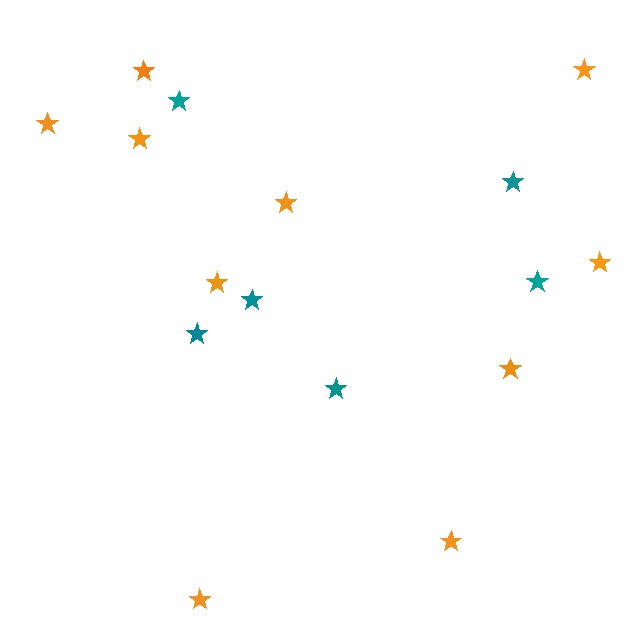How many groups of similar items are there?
There are 2 groups: one group of orange stars (10) and one group of teal stars (6).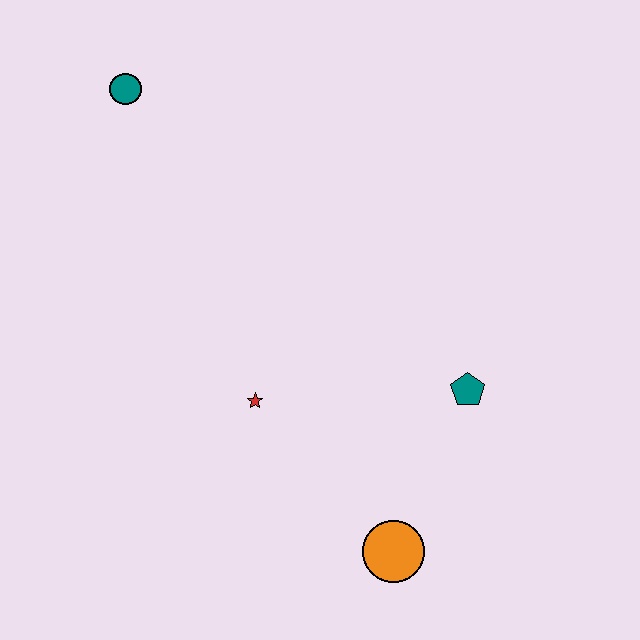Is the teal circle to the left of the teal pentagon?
Yes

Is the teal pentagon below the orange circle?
No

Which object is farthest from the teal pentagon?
The teal circle is farthest from the teal pentagon.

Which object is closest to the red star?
The orange circle is closest to the red star.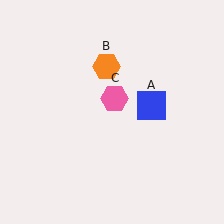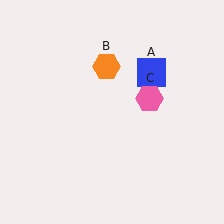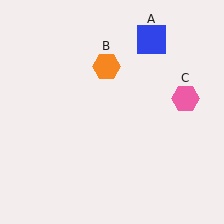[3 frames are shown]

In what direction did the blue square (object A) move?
The blue square (object A) moved up.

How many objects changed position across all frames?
2 objects changed position: blue square (object A), pink hexagon (object C).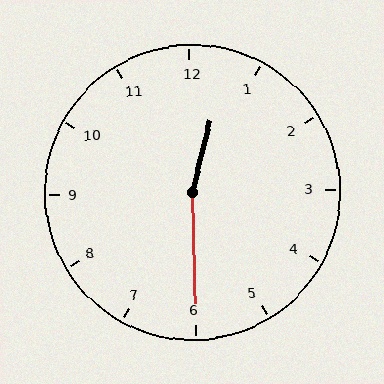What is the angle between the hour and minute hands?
Approximately 165 degrees.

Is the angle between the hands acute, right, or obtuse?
It is obtuse.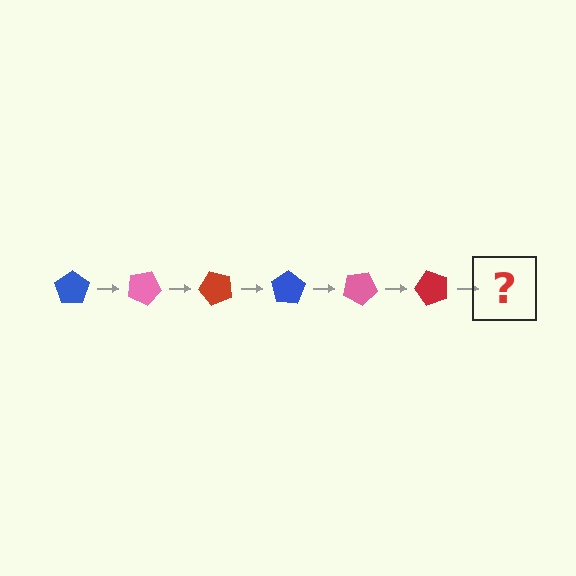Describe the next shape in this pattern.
It should be a blue pentagon, rotated 150 degrees from the start.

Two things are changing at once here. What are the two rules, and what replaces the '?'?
The two rules are that it rotates 25 degrees each step and the color cycles through blue, pink, and red. The '?' should be a blue pentagon, rotated 150 degrees from the start.